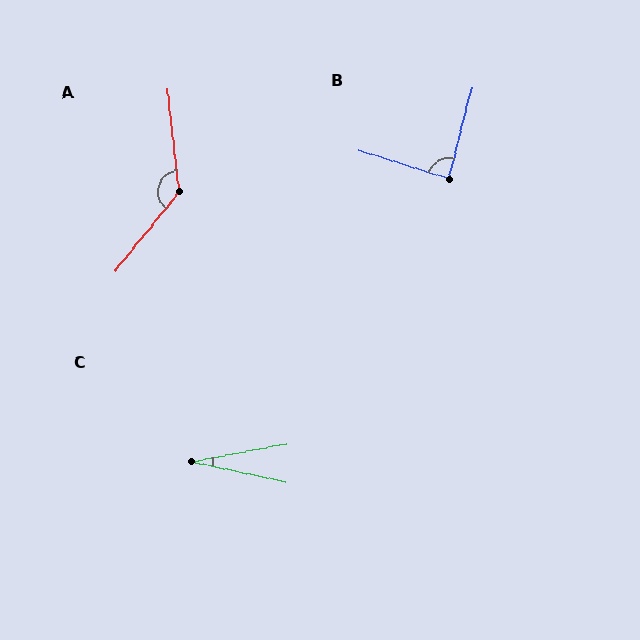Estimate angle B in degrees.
Approximately 87 degrees.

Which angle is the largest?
A, at approximately 135 degrees.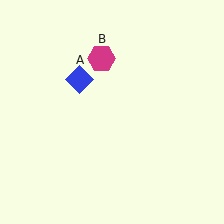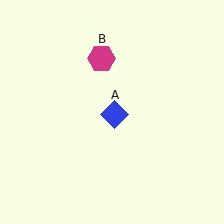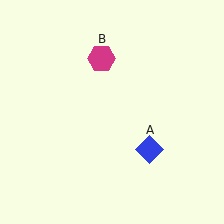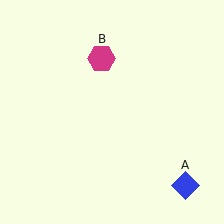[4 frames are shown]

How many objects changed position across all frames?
1 object changed position: blue diamond (object A).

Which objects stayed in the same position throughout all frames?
Magenta hexagon (object B) remained stationary.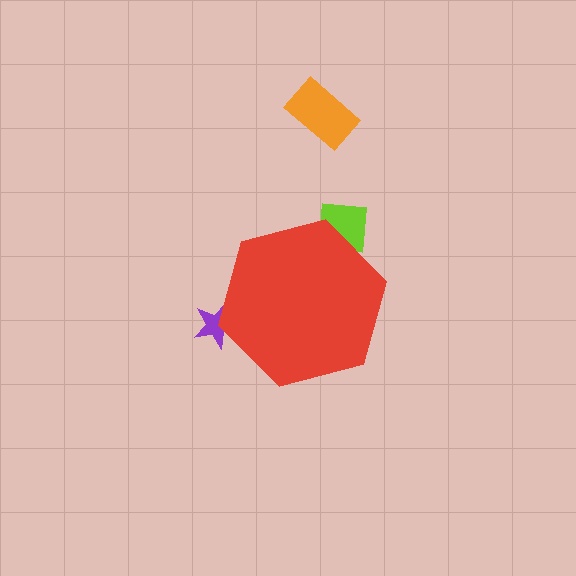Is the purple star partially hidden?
Yes, the purple star is partially hidden behind the red hexagon.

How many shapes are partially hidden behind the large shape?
2 shapes are partially hidden.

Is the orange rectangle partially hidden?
No, the orange rectangle is fully visible.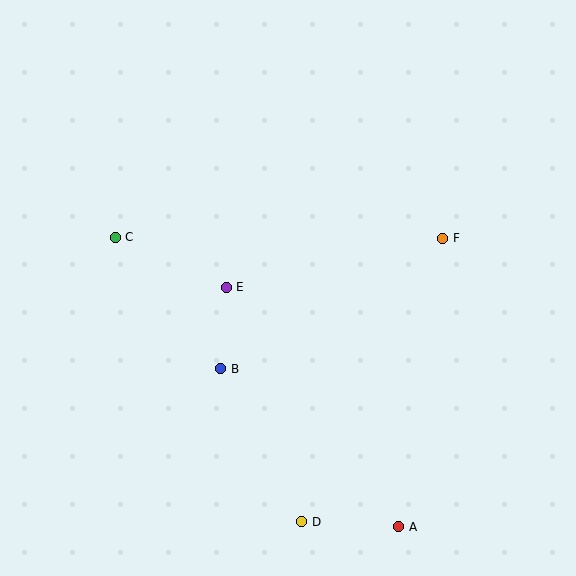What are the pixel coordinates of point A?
Point A is at (399, 527).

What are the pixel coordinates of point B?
Point B is at (221, 369).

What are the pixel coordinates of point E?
Point E is at (226, 287).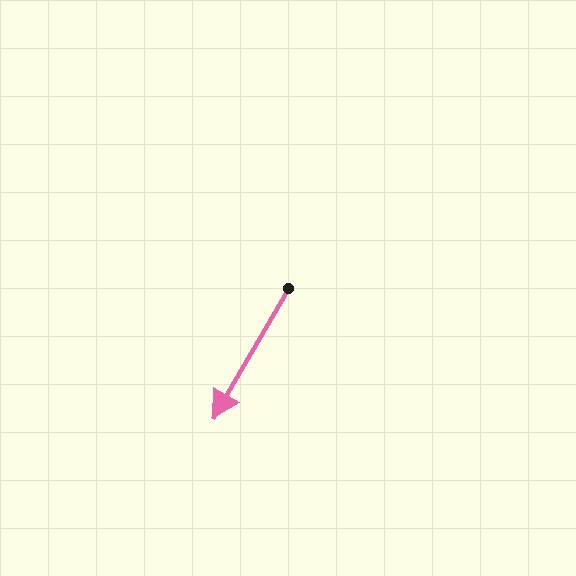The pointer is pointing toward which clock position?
Roughly 7 o'clock.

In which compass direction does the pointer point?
Southwest.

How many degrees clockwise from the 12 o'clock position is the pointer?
Approximately 210 degrees.